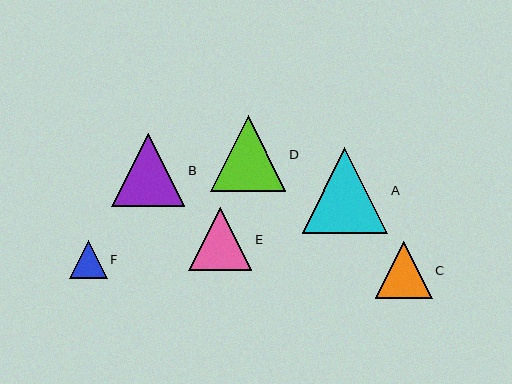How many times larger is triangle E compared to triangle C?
Triangle E is approximately 1.1 times the size of triangle C.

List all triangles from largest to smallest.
From largest to smallest: A, D, B, E, C, F.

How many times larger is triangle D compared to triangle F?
Triangle D is approximately 2.0 times the size of triangle F.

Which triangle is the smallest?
Triangle F is the smallest with a size of approximately 38 pixels.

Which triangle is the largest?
Triangle A is the largest with a size of approximately 85 pixels.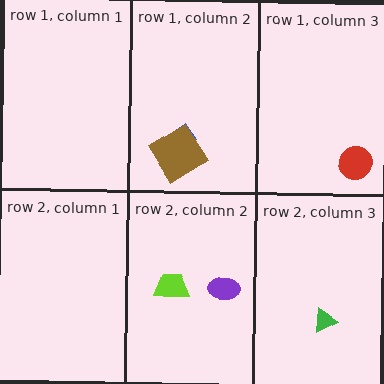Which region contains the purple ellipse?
The row 2, column 2 region.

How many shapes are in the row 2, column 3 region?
1.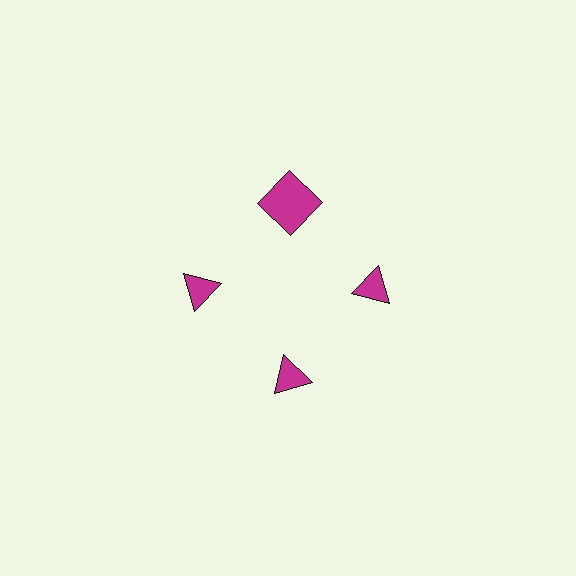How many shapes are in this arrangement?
There are 4 shapes arranged in a ring pattern.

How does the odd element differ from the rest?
It has a different shape: square instead of triangle.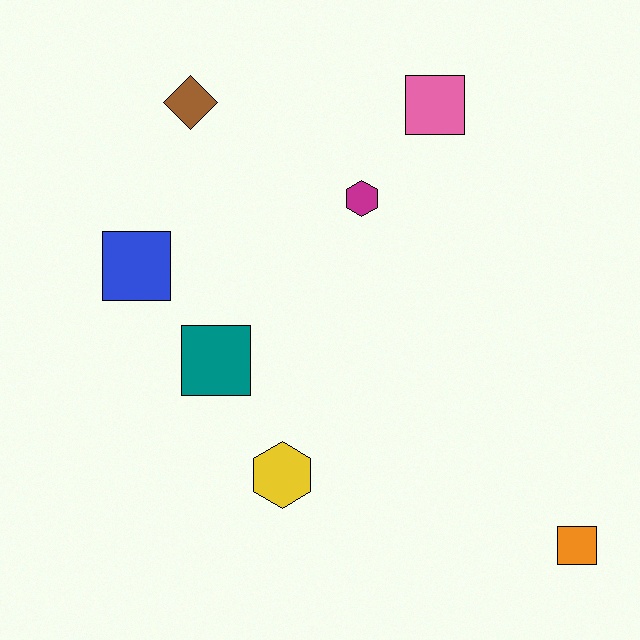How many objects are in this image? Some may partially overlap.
There are 7 objects.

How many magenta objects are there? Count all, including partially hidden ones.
There is 1 magenta object.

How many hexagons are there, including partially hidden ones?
There are 2 hexagons.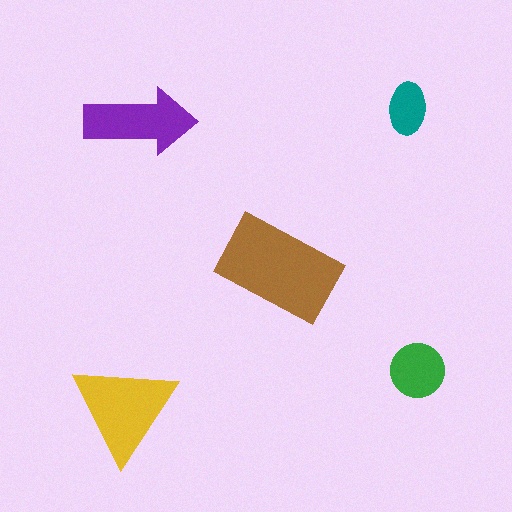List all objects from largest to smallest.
The brown rectangle, the yellow triangle, the purple arrow, the green circle, the teal ellipse.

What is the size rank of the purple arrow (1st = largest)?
3rd.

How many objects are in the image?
There are 5 objects in the image.